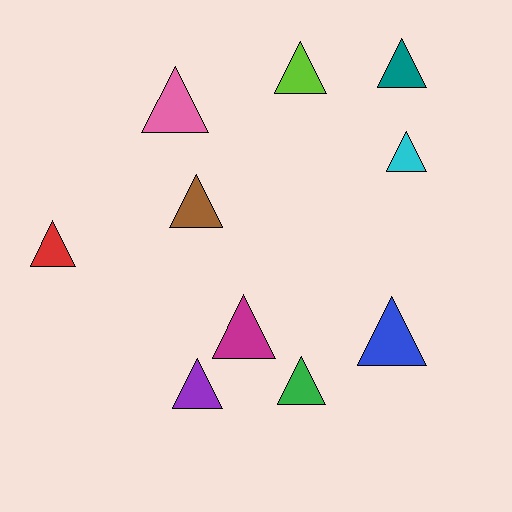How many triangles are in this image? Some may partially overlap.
There are 10 triangles.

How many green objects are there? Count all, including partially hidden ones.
There is 1 green object.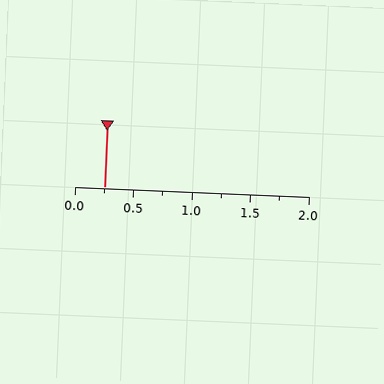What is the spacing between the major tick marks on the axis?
The major ticks are spaced 0.5 apart.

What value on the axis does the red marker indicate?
The marker indicates approximately 0.25.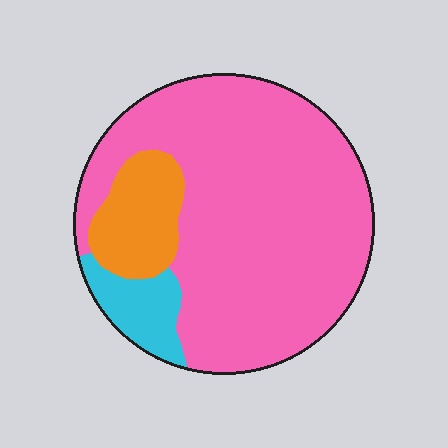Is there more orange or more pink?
Pink.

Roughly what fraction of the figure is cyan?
Cyan covers roughly 10% of the figure.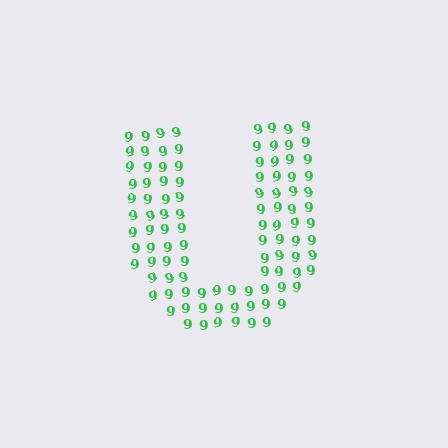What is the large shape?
The large shape is the letter U.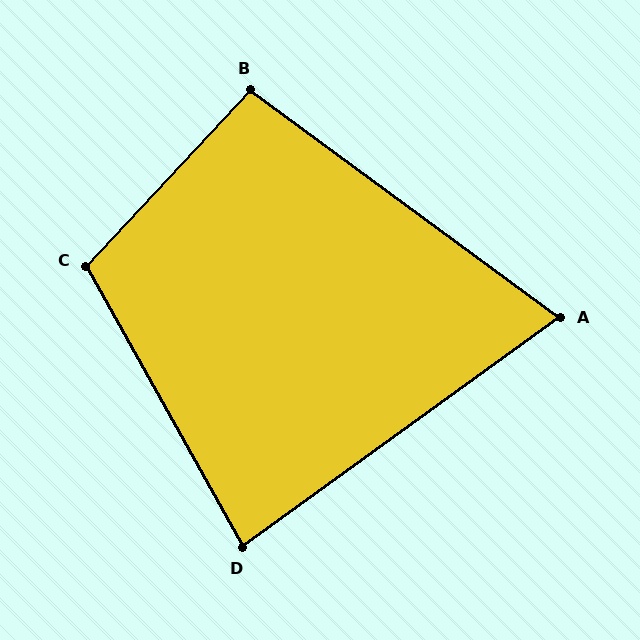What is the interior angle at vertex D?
Approximately 83 degrees (acute).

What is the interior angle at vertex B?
Approximately 97 degrees (obtuse).